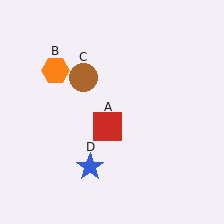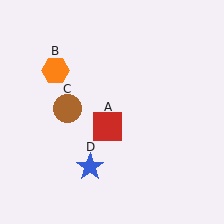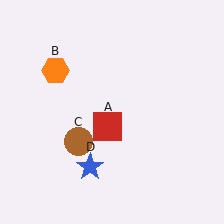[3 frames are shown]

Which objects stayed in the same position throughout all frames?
Red square (object A) and orange hexagon (object B) and blue star (object D) remained stationary.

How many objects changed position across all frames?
1 object changed position: brown circle (object C).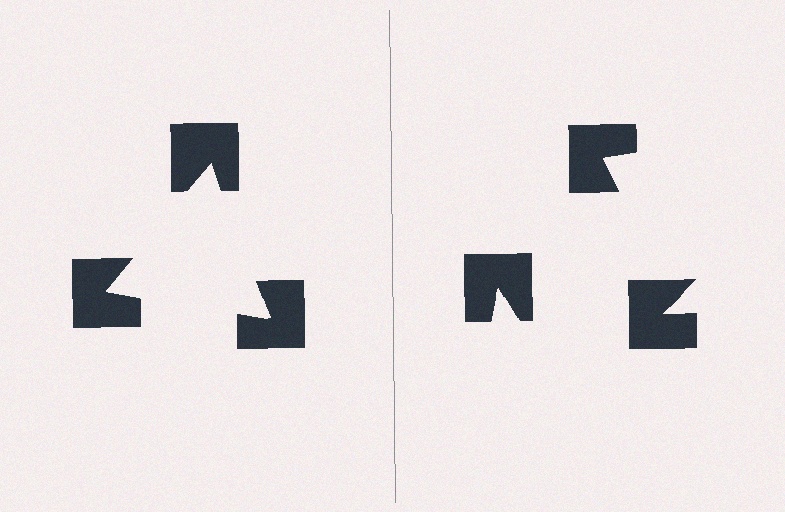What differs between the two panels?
The notched squares are positioned identically on both sides; only the wedge orientations differ. On the left they align to a triangle; on the right they are misaligned.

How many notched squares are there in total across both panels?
6 — 3 on each side.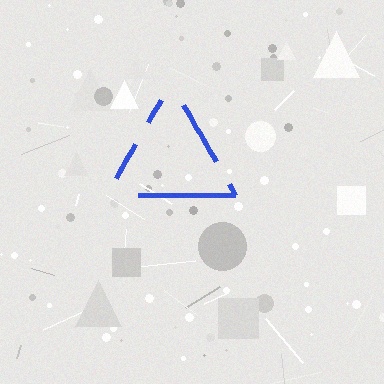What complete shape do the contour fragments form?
The contour fragments form a triangle.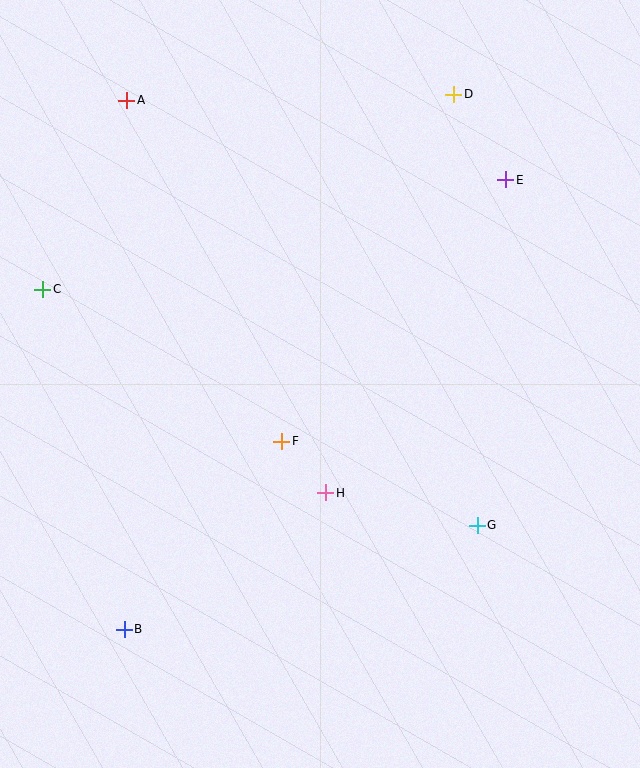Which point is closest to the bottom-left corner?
Point B is closest to the bottom-left corner.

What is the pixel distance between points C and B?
The distance between C and B is 350 pixels.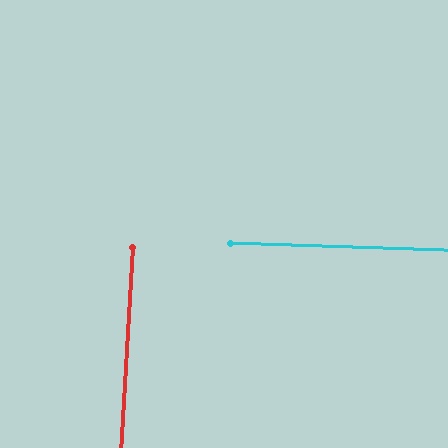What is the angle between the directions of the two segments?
Approximately 89 degrees.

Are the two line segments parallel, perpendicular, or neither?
Perpendicular — they meet at approximately 89°.